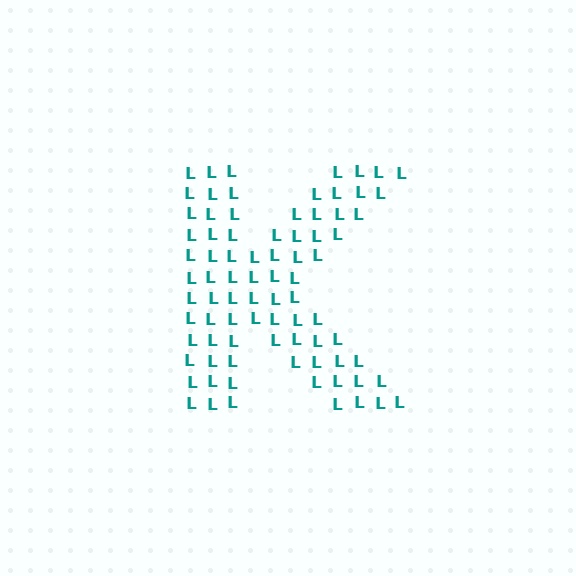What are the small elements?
The small elements are letter L's.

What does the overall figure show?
The overall figure shows the letter K.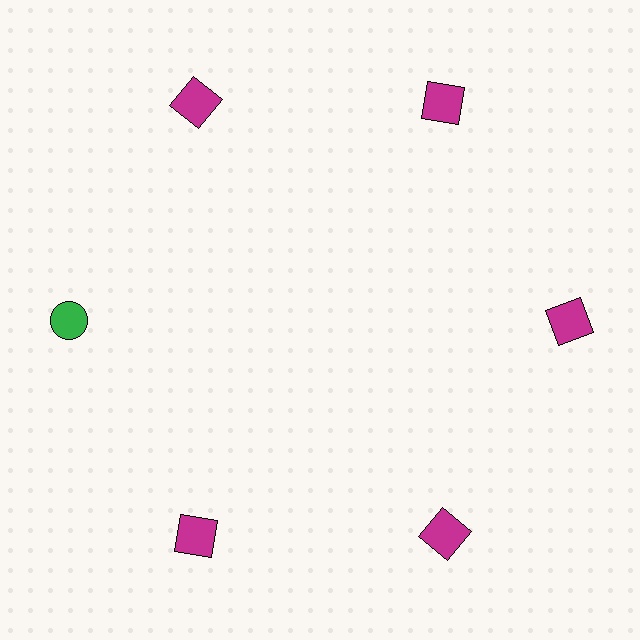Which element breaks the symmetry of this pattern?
The green circle at roughly the 9 o'clock position breaks the symmetry. All other shapes are magenta squares.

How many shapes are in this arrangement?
There are 6 shapes arranged in a ring pattern.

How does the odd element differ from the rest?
It differs in both color (green instead of magenta) and shape (circle instead of square).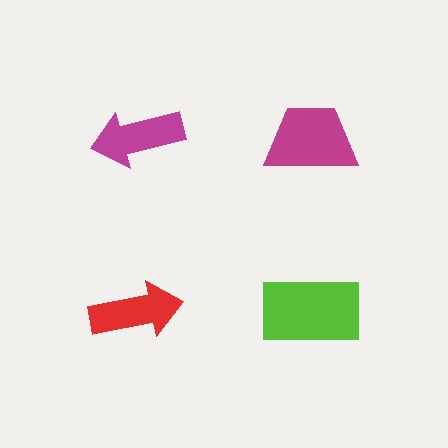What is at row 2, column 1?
A red arrow.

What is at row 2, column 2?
A lime rectangle.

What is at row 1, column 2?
A magenta trapezoid.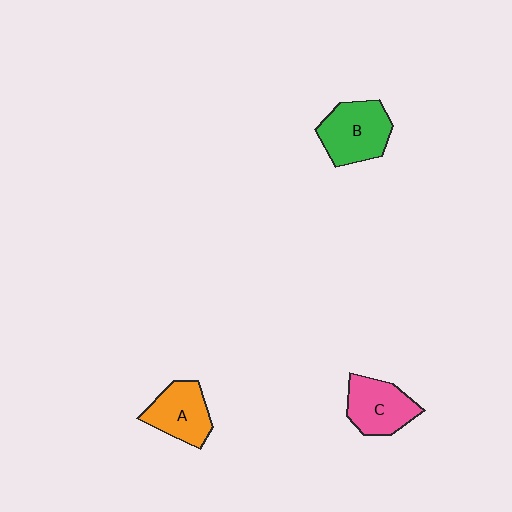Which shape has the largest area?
Shape B (green).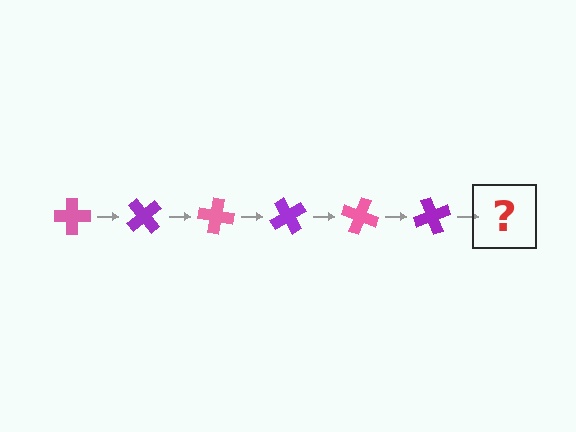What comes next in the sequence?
The next element should be a pink cross, rotated 300 degrees from the start.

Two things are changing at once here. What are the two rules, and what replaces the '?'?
The two rules are that it rotates 50 degrees each step and the color cycles through pink and purple. The '?' should be a pink cross, rotated 300 degrees from the start.